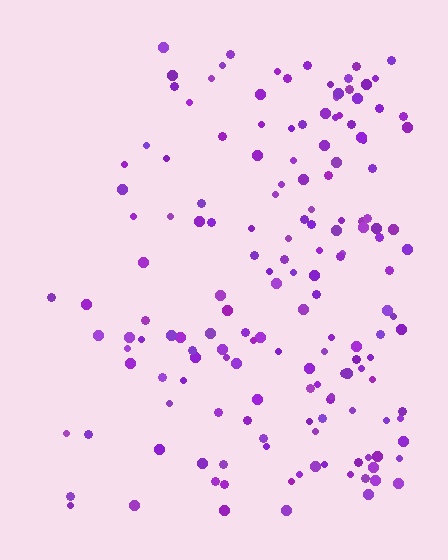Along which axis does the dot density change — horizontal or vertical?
Horizontal.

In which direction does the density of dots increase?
From left to right, with the right side densest.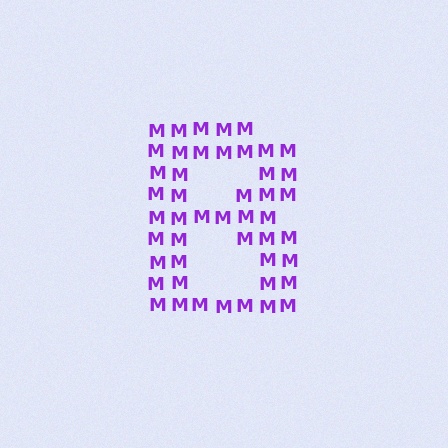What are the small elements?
The small elements are letter M's.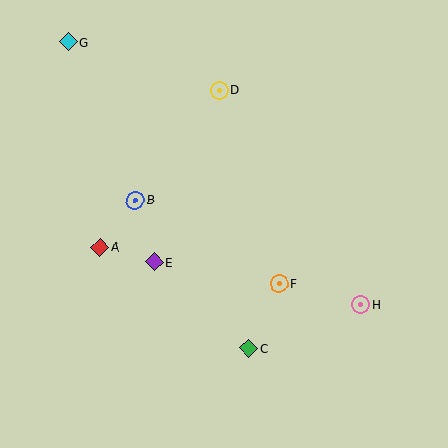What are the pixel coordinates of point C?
Point C is at (249, 348).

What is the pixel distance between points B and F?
The distance between B and F is 166 pixels.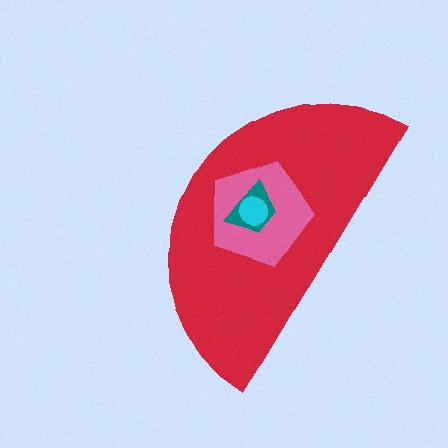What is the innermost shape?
The cyan circle.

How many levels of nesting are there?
4.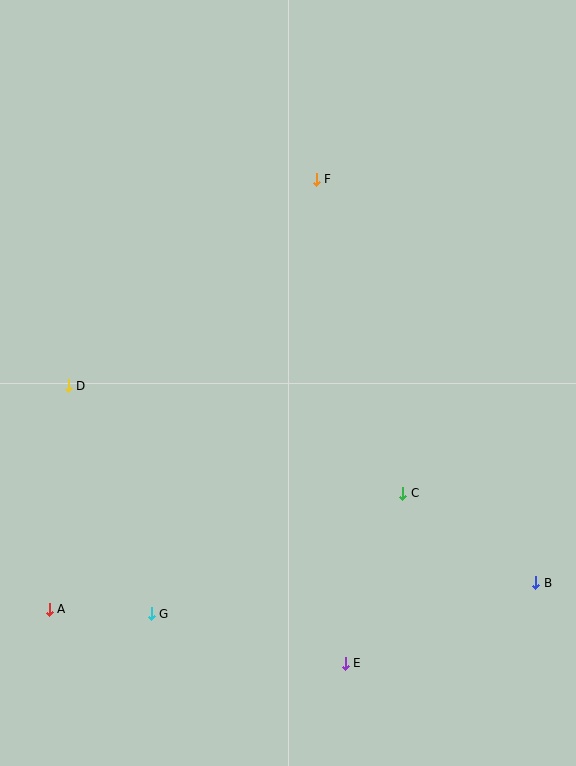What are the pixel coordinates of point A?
Point A is at (49, 609).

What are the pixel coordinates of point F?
Point F is at (316, 180).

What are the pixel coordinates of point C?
Point C is at (403, 493).